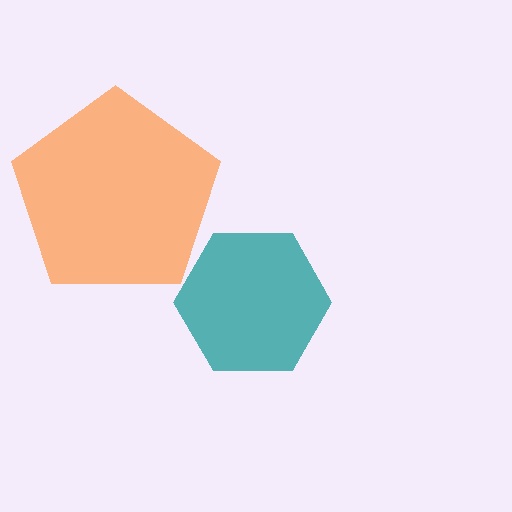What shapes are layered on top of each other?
The layered shapes are: an orange pentagon, a teal hexagon.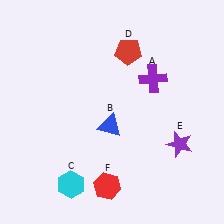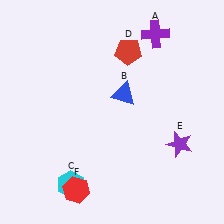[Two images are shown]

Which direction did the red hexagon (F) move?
The red hexagon (F) moved left.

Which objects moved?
The objects that moved are: the purple cross (A), the blue triangle (B), the red hexagon (F).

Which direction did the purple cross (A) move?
The purple cross (A) moved up.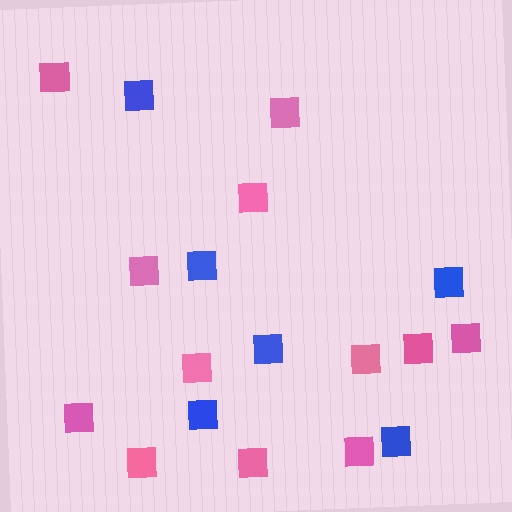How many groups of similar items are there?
There are 2 groups: one group of pink squares (12) and one group of blue squares (6).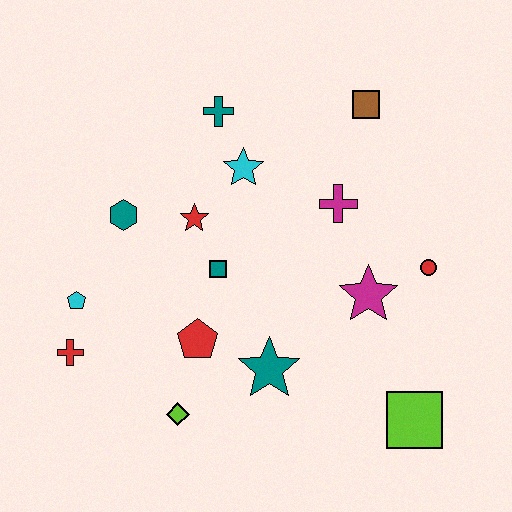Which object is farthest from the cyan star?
The lime square is farthest from the cyan star.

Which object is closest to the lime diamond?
The red pentagon is closest to the lime diamond.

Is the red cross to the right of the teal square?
No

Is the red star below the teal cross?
Yes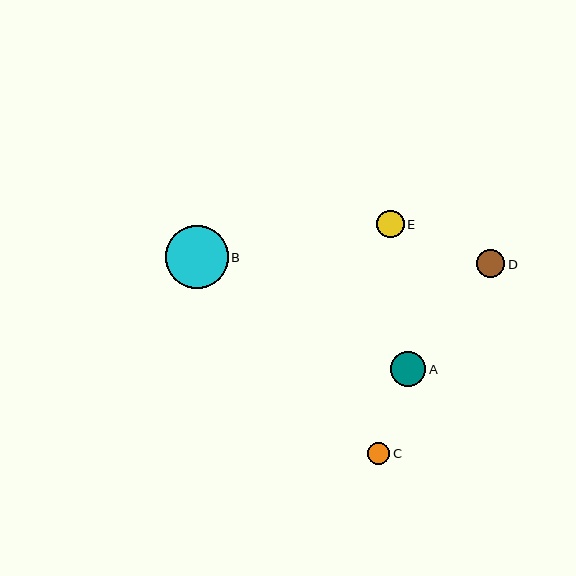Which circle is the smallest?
Circle C is the smallest with a size of approximately 22 pixels.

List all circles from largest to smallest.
From largest to smallest: B, A, D, E, C.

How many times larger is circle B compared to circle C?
Circle B is approximately 2.9 times the size of circle C.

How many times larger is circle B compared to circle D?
Circle B is approximately 2.2 times the size of circle D.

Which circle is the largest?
Circle B is the largest with a size of approximately 63 pixels.